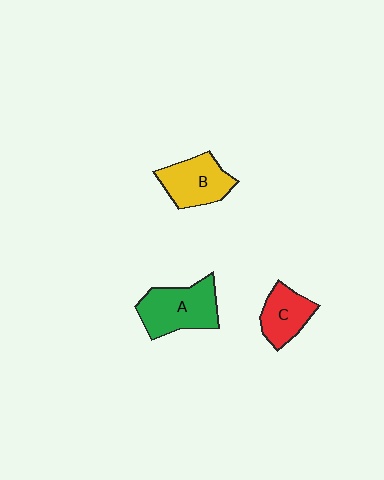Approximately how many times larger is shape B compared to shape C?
Approximately 1.2 times.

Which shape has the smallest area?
Shape C (red).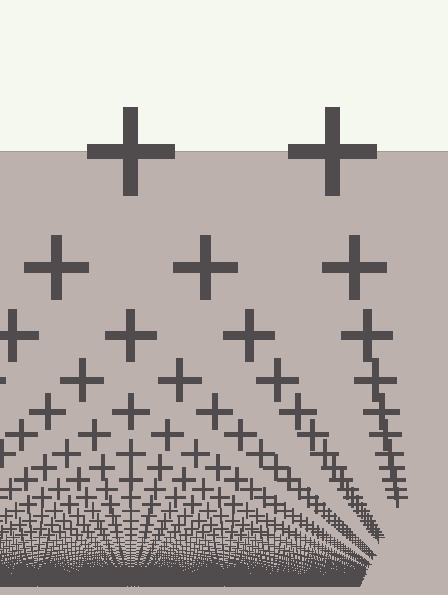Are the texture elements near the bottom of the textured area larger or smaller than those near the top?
Smaller. The gradient is inverted — elements near the bottom are smaller and denser.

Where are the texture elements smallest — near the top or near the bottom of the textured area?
Near the bottom.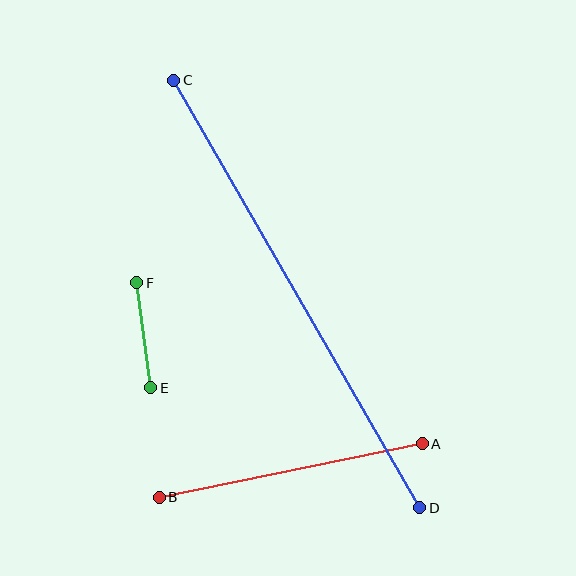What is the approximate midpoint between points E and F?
The midpoint is at approximately (144, 335) pixels.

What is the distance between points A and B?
The distance is approximately 268 pixels.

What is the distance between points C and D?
The distance is approximately 493 pixels.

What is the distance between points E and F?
The distance is approximately 106 pixels.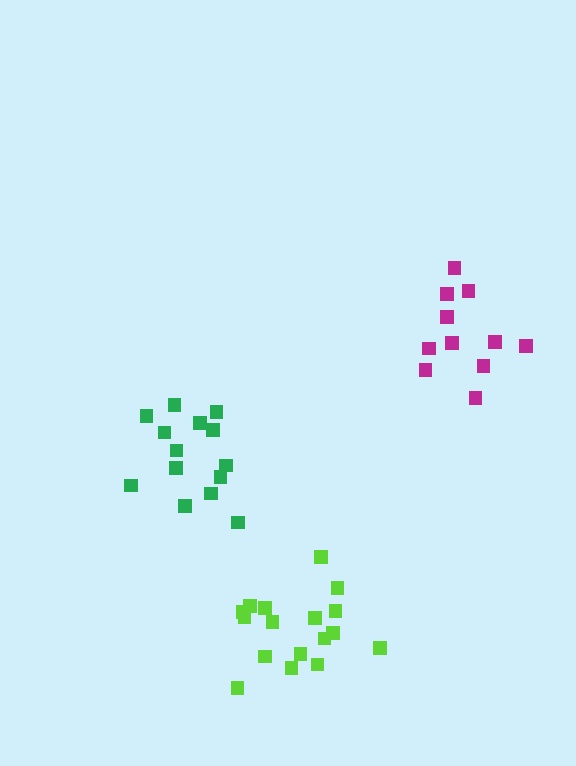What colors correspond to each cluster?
The clusters are colored: magenta, lime, green.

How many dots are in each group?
Group 1: 11 dots, Group 2: 17 dots, Group 3: 14 dots (42 total).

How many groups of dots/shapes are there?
There are 3 groups.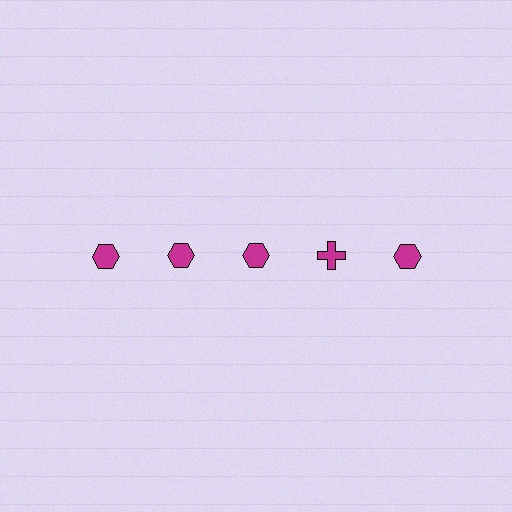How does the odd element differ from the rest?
It has a different shape: cross instead of hexagon.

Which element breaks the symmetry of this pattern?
The magenta cross in the top row, second from right column breaks the symmetry. All other shapes are magenta hexagons.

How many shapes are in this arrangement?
There are 5 shapes arranged in a grid pattern.